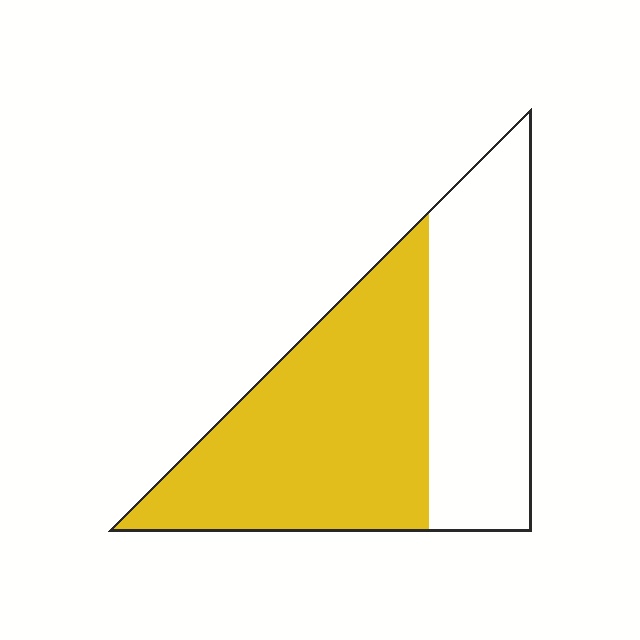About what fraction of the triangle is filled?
About three fifths (3/5).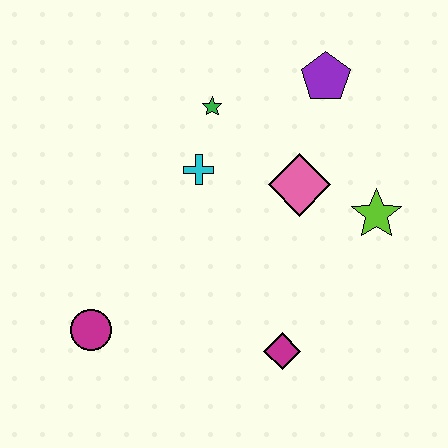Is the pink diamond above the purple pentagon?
No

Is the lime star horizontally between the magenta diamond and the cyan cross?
No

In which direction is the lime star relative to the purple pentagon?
The lime star is below the purple pentagon.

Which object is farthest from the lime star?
The magenta circle is farthest from the lime star.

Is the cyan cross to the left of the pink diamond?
Yes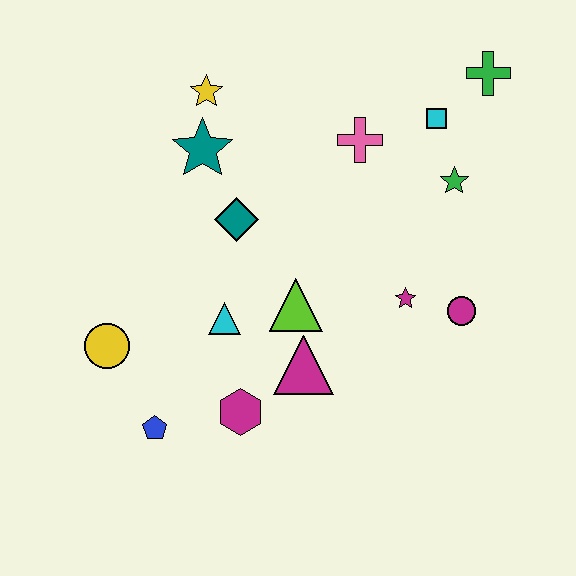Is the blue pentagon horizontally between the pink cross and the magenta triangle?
No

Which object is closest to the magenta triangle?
The lime triangle is closest to the magenta triangle.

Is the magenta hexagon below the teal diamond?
Yes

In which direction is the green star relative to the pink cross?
The green star is to the right of the pink cross.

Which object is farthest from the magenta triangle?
The green cross is farthest from the magenta triangle.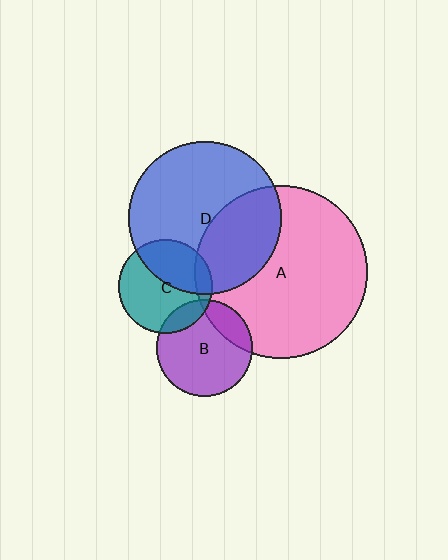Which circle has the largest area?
Circle A (pink).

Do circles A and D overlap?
Yes.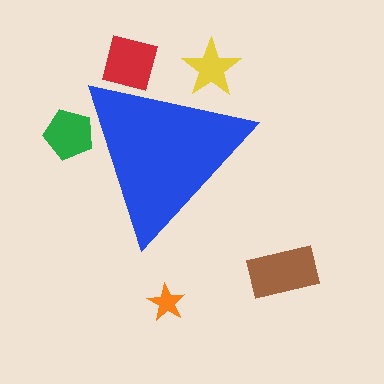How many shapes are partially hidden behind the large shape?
3 shapes are partially hidden.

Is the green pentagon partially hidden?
Yes, the green pentagon is partially hidden behind the blue triangle.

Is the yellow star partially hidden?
Yes, the yellow star is partially hidden behind the blue triangle.